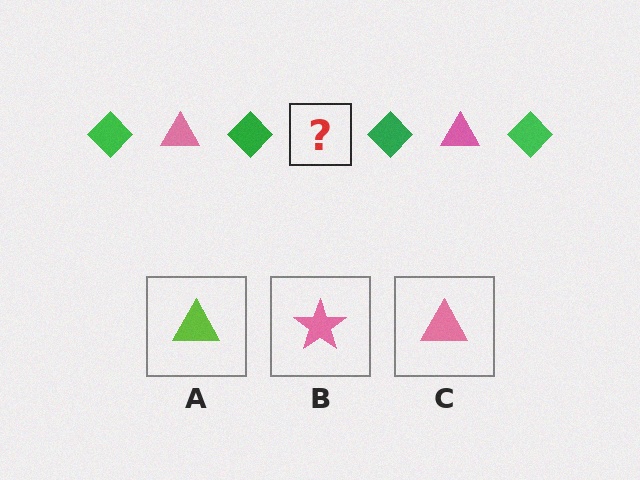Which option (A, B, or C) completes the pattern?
C.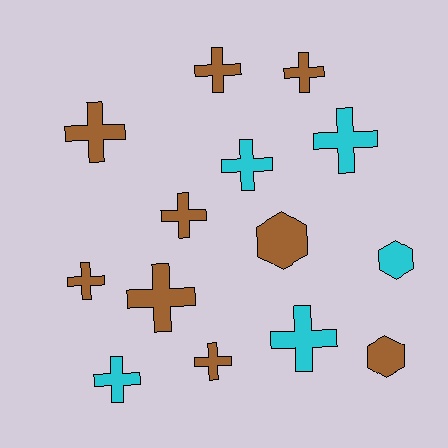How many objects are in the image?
There are 14 objects.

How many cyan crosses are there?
There are 4 cyan crosses.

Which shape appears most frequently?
Cross, with 11 objects.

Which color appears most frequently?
Brown, with 9 objects.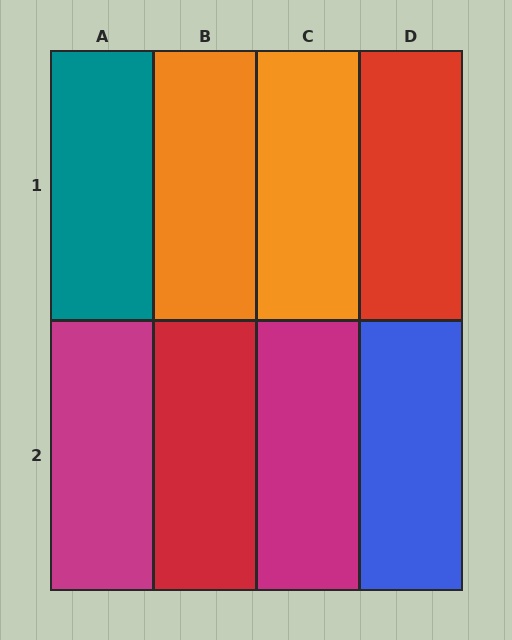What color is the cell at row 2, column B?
Red.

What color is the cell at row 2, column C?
Magenta.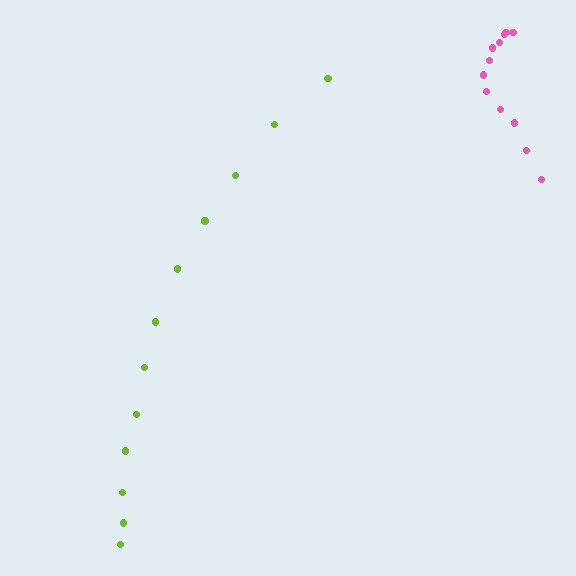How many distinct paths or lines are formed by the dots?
There are 2 distinct paths.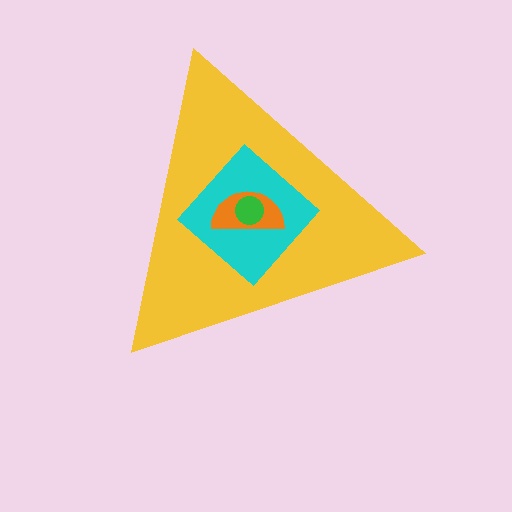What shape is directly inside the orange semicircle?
The green circle.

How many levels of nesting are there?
4.